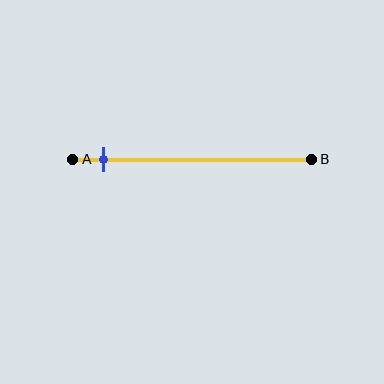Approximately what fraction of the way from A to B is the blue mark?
The blue mark is approximately 15% of the way from A to B.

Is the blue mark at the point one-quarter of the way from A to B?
No, the mark is at about 15% from A, not at the 25% one-quarter point.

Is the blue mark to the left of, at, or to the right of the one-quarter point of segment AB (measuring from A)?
The blue mark is to the left of the one-quarter point of segment AB.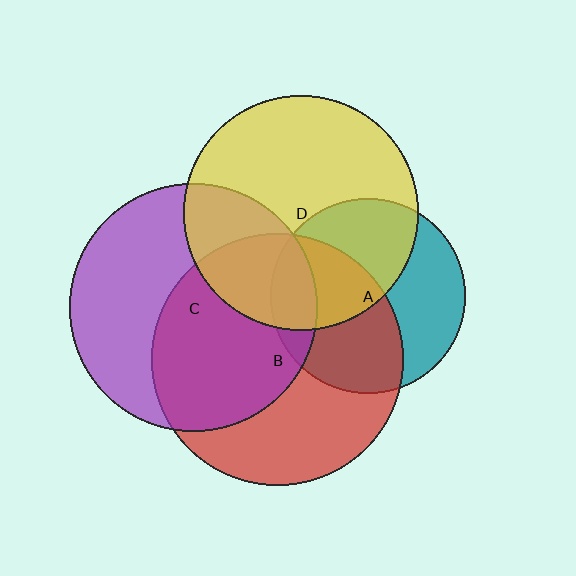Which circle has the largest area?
Circle B (red).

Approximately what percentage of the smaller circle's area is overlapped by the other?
Approximately 15%.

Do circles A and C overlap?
Yes.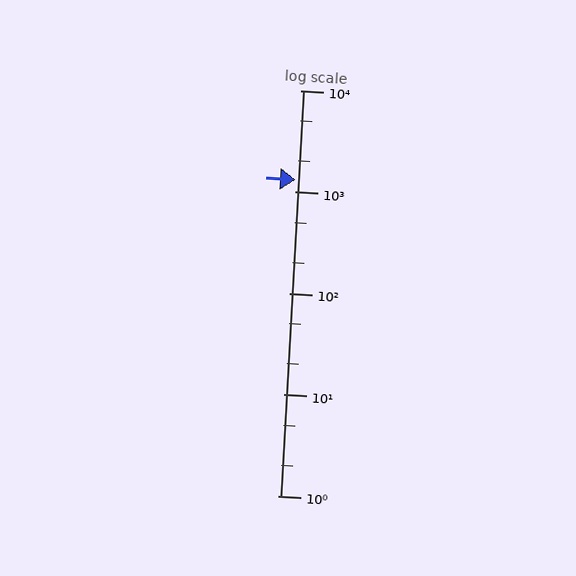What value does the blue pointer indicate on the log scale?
The pointer indicates approximately 1300.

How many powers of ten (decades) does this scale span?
The scale spans 4 decades, from 1 to 10000.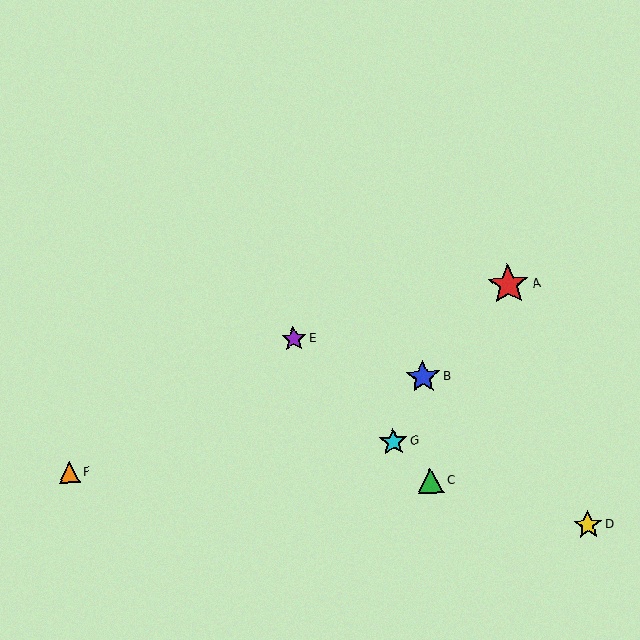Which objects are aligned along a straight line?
Objects C, E, G are aligned along a straight line.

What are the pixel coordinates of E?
Object E is at (294, 339).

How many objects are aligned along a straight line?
3 objects (C, E, G) are aligned along a straight line.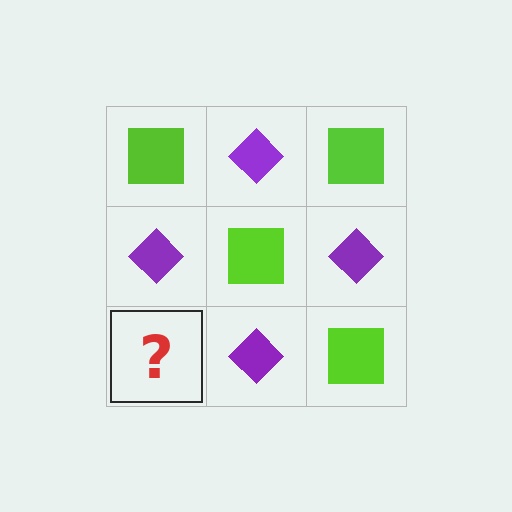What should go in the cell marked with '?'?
The missing cell should contain a lime square.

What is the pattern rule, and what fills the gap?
The rule is that it alternates lime square and purple diamond in a checkerboard pattern. The gap should be filled with a lime square.